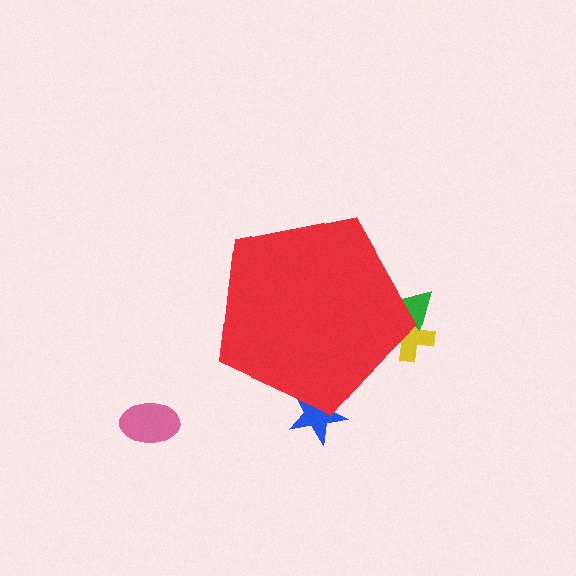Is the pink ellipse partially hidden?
No, the pink ellipse is fully visible.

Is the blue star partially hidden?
Yes, the blue star is partially hidden behind the red pentagon.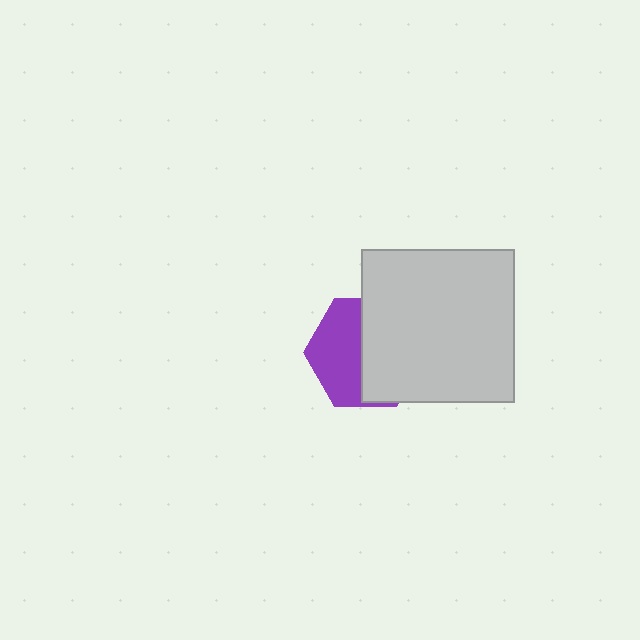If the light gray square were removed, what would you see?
You would see the complete purple hexagon.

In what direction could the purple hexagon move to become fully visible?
The purple hexagon could move left. That would shift it out from behind the light gray square entirely.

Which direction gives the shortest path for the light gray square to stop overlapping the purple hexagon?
Moving right gives the shortest separation.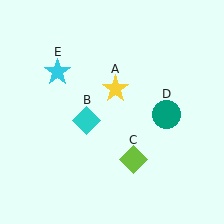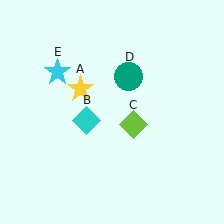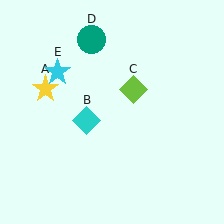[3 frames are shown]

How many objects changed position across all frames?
3 objects changed position: yellow star (object A), lime diamond (object C), teal circle (object D).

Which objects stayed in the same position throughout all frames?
Cyan diamond (object B) and cyan star (object E) remained stationary.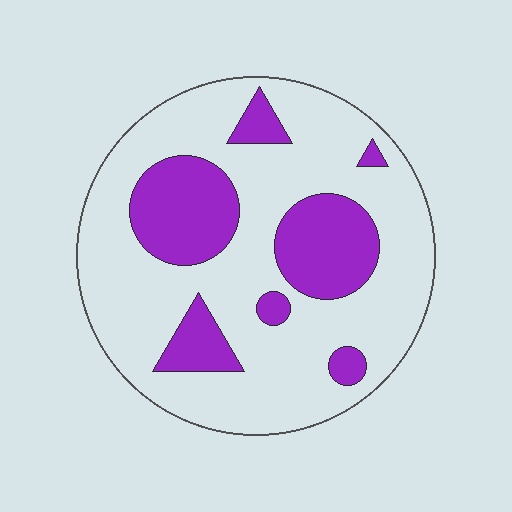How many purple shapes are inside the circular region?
7.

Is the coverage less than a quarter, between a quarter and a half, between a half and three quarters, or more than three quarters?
Between a quarter and a half.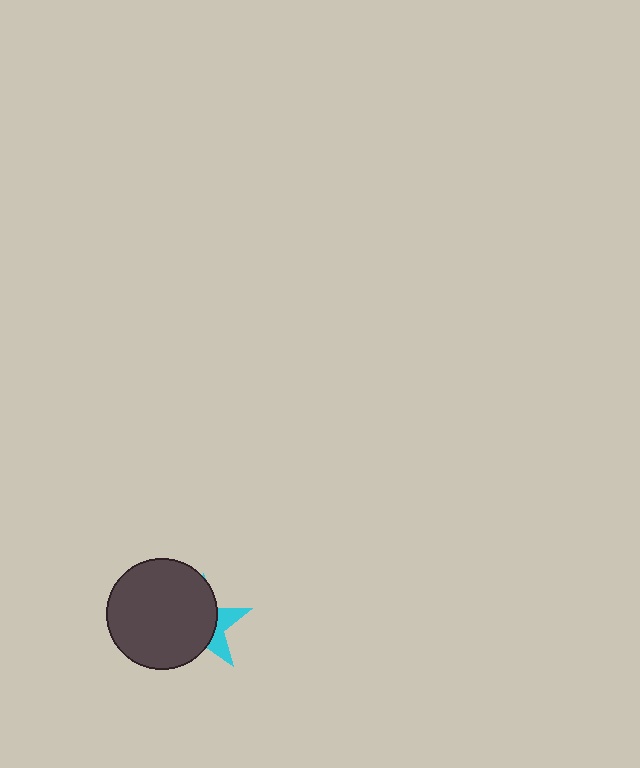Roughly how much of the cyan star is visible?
A small part of it is visible (roughly 30%).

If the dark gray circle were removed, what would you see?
You would see the complete cyan star.